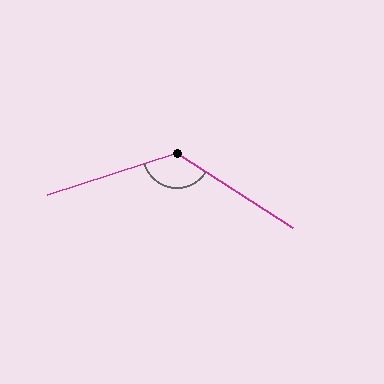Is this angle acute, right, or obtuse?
It is obtuse.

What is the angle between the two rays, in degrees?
Approximately 129 degrees.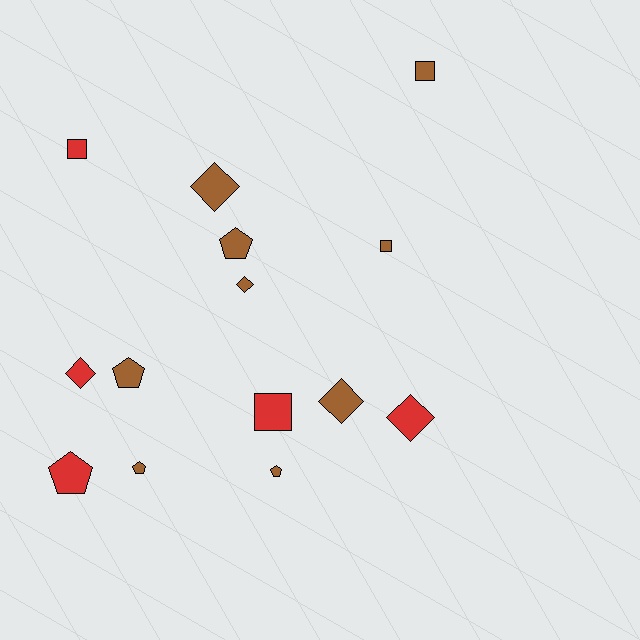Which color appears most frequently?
Brown, with 9 objects.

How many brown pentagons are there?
There are 4 brown pentagons.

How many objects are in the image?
There are 14 objects.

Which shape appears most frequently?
Pentagon, with 5 objects.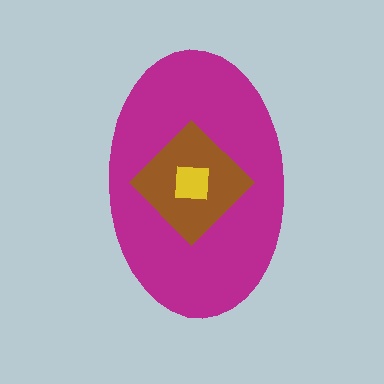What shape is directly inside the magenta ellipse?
The brown diamond.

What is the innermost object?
The yellow square.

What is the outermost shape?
The magenta ellipse.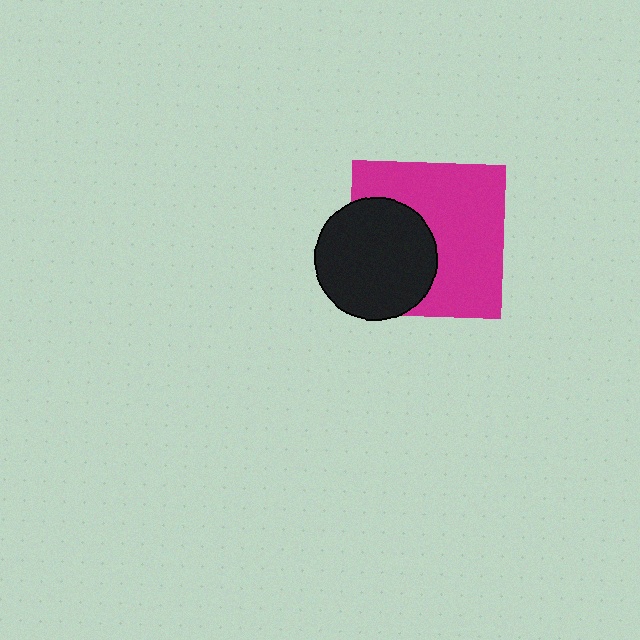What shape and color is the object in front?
The object in front is a black circle.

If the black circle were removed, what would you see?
You would see the complete magenta square.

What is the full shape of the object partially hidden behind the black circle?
The partially hidden object is a magenta square.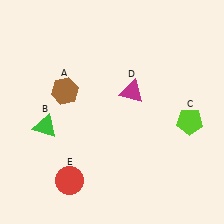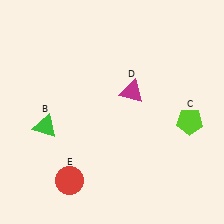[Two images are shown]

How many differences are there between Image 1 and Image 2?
There is 1 difference between the two images.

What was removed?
The brown hexagon (A) was removed in Image 2.